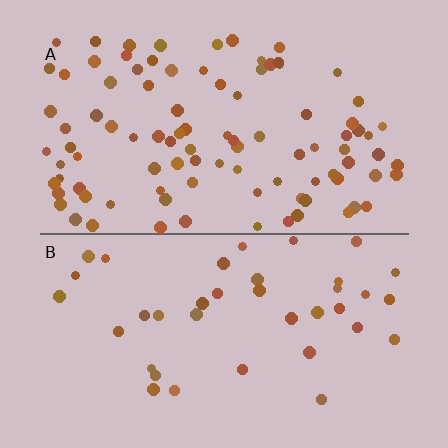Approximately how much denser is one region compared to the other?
Approximately 2.5× — region A over region B.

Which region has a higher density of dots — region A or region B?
A (the top).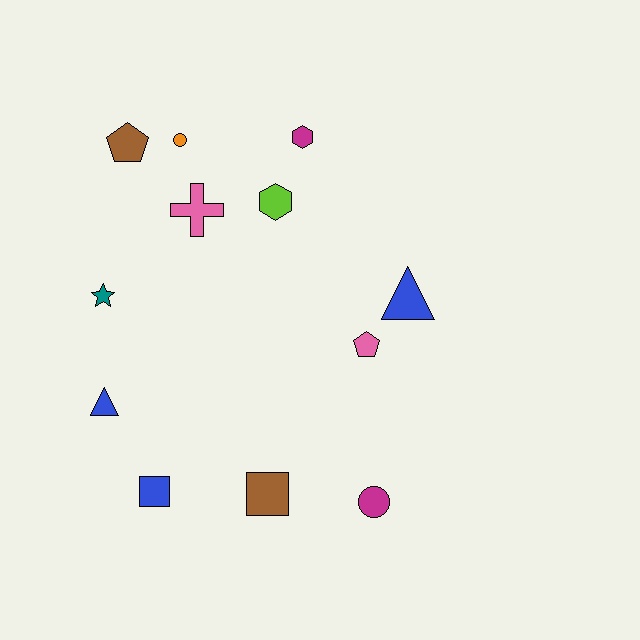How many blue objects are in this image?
There are 3 blue objects.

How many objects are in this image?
There are 12 objects.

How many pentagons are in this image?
There are 2 pentagons.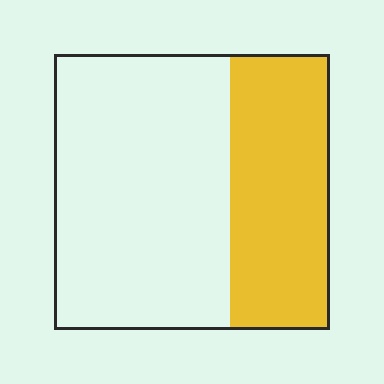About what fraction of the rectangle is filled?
About three eighths (3/8).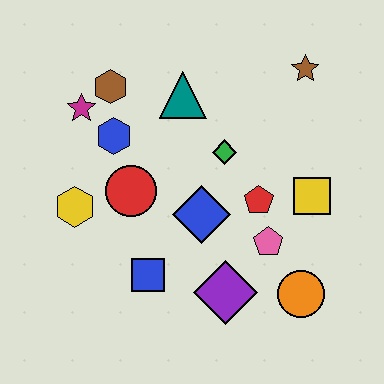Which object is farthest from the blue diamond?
The brown star is farthest from the blue diamond.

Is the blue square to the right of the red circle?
Yes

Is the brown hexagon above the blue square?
Yes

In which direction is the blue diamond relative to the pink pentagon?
The blue diamond is to the left of the pink pentagon.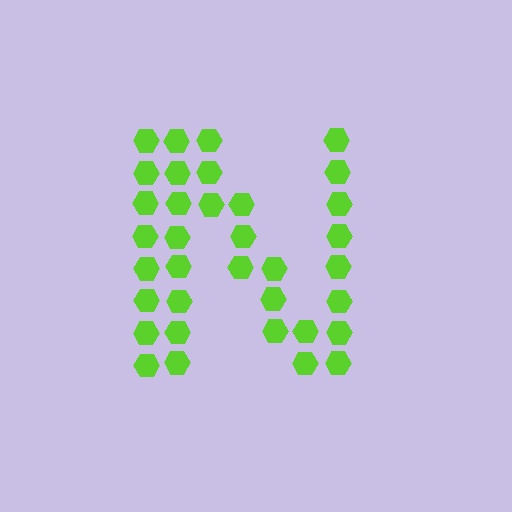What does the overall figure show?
The overall figure shows the letter N.